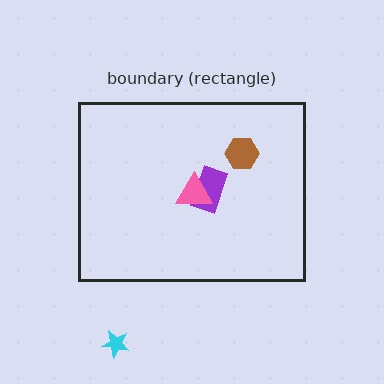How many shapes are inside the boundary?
3 inside, 1 outside.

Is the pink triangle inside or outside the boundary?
Inside.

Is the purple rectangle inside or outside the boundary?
Inside.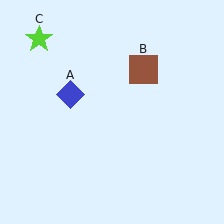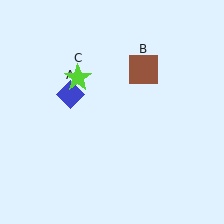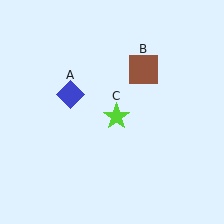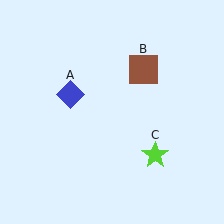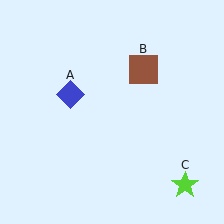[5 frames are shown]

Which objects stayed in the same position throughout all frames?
Blue diamond (object A) and brown square (object B) remained stationary.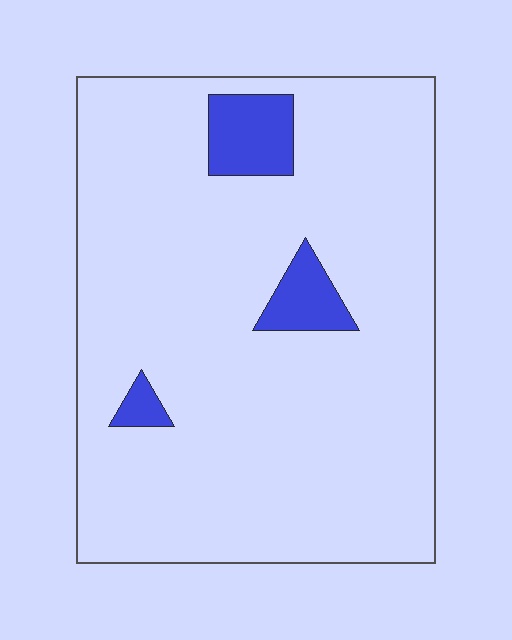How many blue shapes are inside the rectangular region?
3.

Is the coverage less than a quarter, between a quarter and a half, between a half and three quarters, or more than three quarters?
Less than a quarter.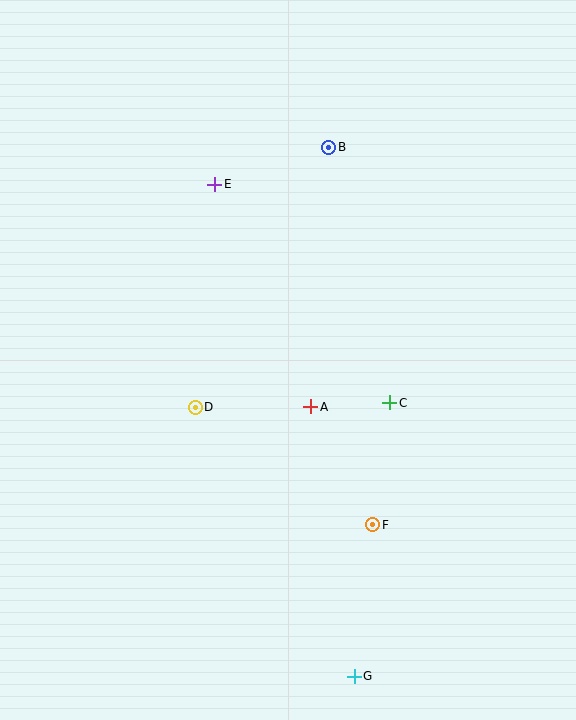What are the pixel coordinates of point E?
Point E is at (215, 184).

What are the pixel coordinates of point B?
Point B is at (329, 147).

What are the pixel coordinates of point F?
Point F is at (373, 525).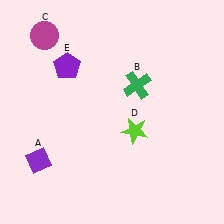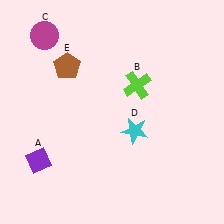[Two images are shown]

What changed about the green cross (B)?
In Image 1, B is green. In Image 2, it changed to lime.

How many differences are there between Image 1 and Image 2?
There are 3 differences between the two images.